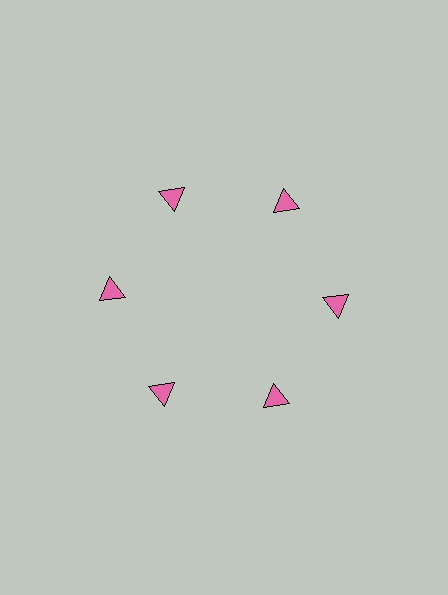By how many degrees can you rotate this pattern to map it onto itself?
The pattern maps onto itself every 60 degrees of rotation.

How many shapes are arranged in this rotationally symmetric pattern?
There are 6 shapes, arranged in 6 groups of 1.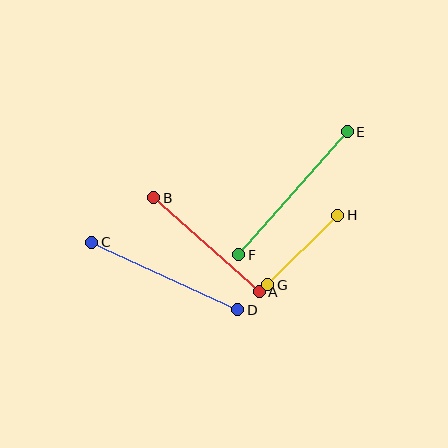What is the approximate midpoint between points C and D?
The midpoint is at approximately (165, 276) pixels.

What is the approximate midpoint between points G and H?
The midpoint is at approximately (303, 250) pixels.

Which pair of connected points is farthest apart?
Points E and F are farthest apart.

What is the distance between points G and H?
The distance is approximately 99 pixels.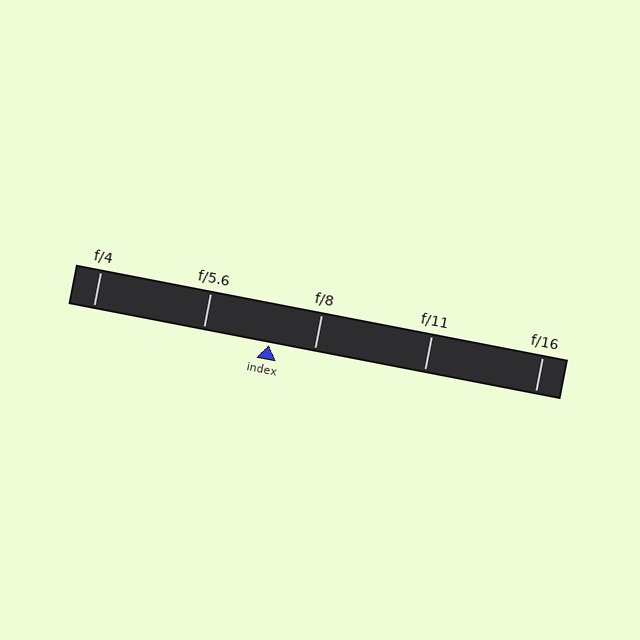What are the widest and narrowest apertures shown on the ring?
The widest aperture shown is f/4 and the narrowest is f/16.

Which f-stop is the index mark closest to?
The index mark is closest to f/8.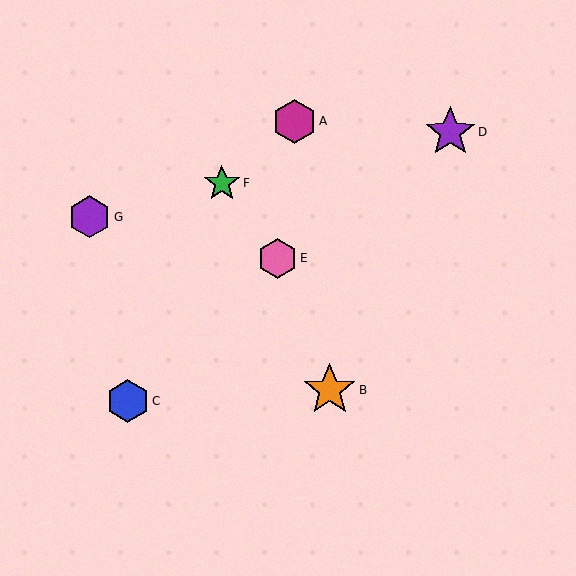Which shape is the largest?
The orange star (labeled B) is the largest.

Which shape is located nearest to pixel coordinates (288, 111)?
The magenta hexagon (labeled A) at (295, 121) is nearest to that location.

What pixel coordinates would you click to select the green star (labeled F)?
Click at (222, 183) to select the green star F.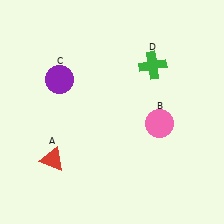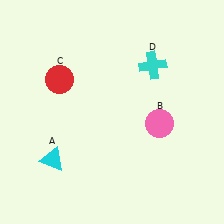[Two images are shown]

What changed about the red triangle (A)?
In Image 1, A is red. In Image 2, it changed to cyan.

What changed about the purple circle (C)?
In Image 1, C is purple. In Image 2, it changed to red.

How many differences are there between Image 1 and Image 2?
There are 3 differences between the two images.